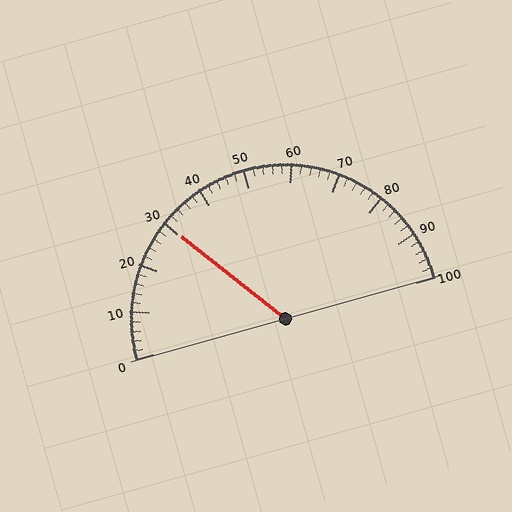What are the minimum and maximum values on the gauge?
The gauge ranges from 0 to 100.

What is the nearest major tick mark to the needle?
The nearest major tick mark is 30.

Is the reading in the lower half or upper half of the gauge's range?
The reading is in the lower half of the range (0 to 100).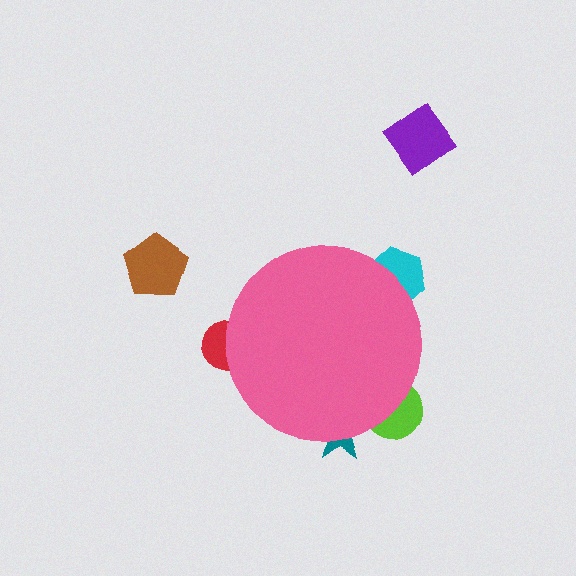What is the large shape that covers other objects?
A pink circle.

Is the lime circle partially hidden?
Yes, the lime circle is partially hidden behind the pink circle.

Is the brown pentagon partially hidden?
No, the brown pentagon is fully visible.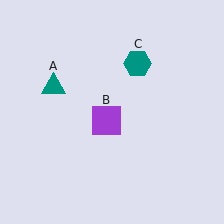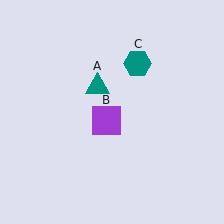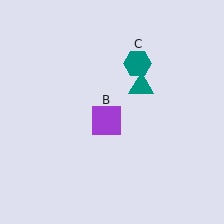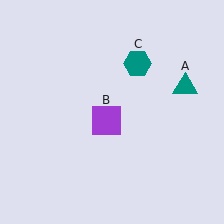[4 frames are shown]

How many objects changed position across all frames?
1 object changed position: teal triangle (object A).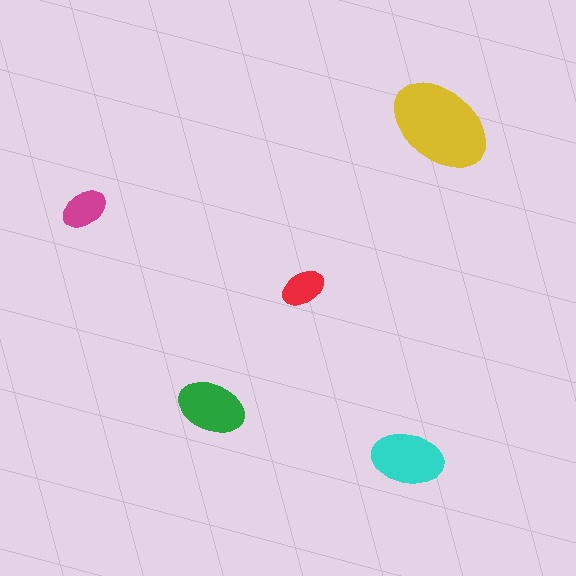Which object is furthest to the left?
The magenta ellipse is leftmost.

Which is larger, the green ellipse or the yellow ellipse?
The yellow one.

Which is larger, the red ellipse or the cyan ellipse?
The cyan one.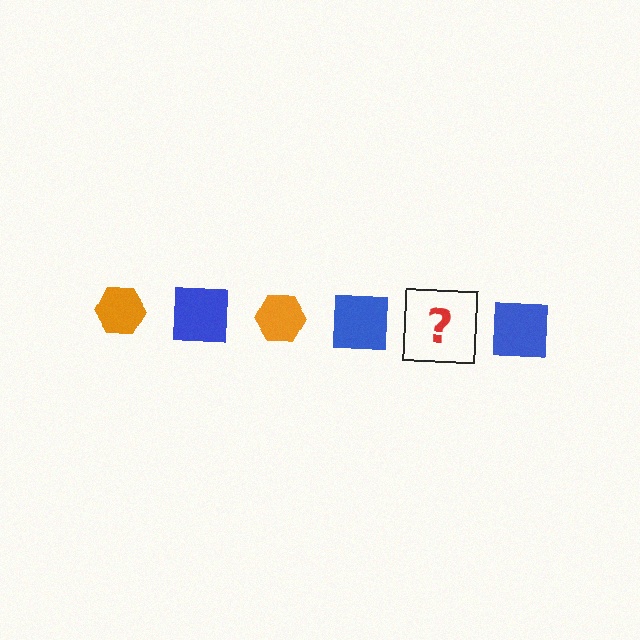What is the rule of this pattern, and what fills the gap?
The rule is that the pattern alternates between orange hexagon and blue square. The gap should be filled with an orange hexagon.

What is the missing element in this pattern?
The missing element is an orange hexagon.